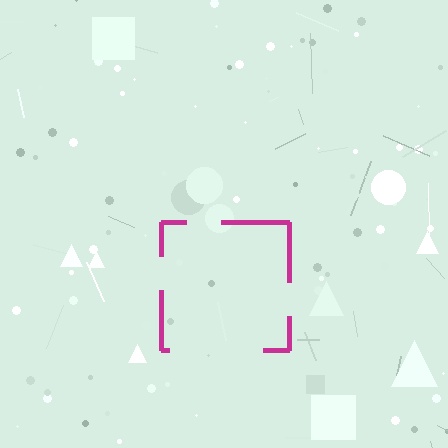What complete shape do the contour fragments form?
The contour fragments form a square.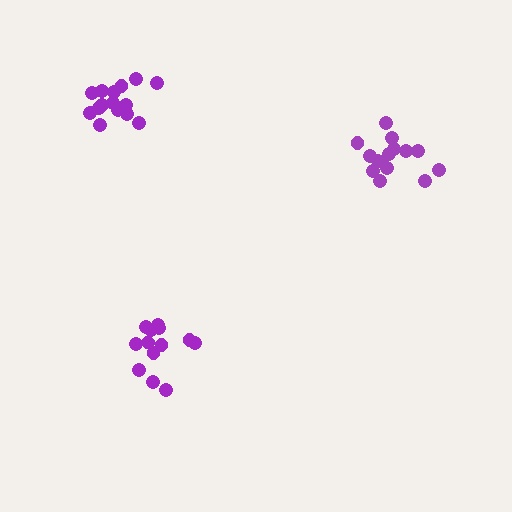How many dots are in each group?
Group 1: 15 dots, Group 2: 13 dots, Group 3: 16 dots (44 total).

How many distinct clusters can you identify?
There are 3 distinct clusters.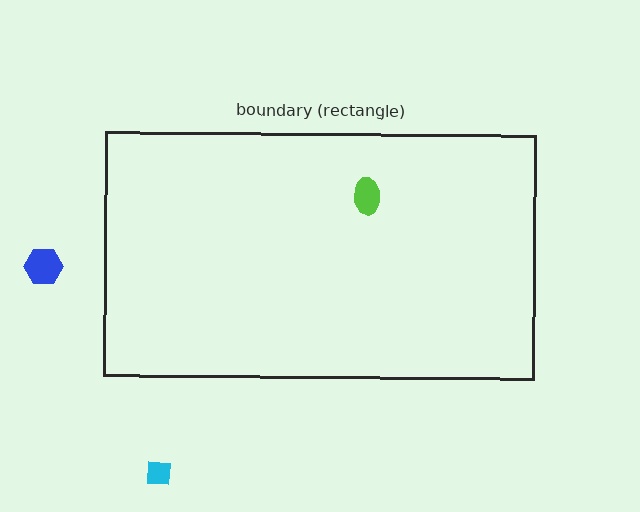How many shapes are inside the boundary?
1 inside, 2 outside.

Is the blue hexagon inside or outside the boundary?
Outside.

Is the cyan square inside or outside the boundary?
Outside.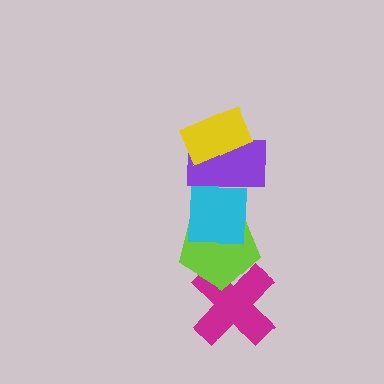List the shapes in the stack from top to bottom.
From top to bottom: the yellow rectangle, the purple rectangle, the cyan square, the lime pentagon, the magenta cross.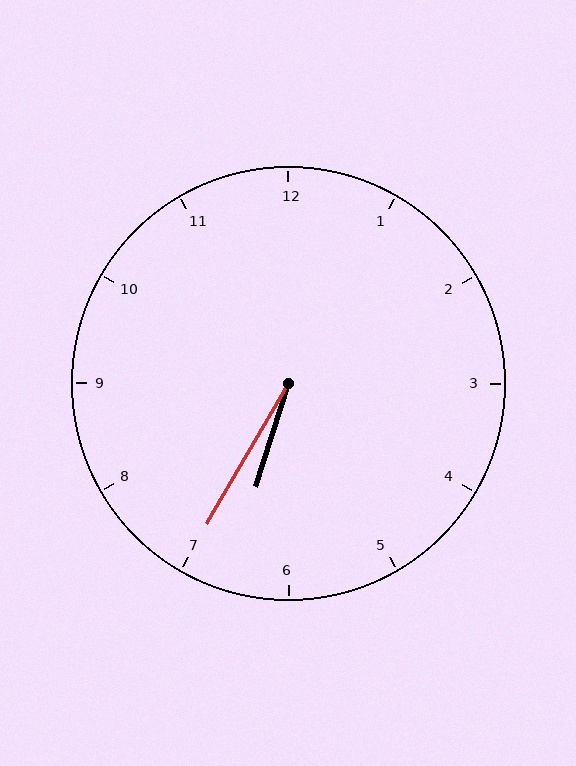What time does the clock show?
6:35.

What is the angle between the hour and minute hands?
Approximately 12 degrees.